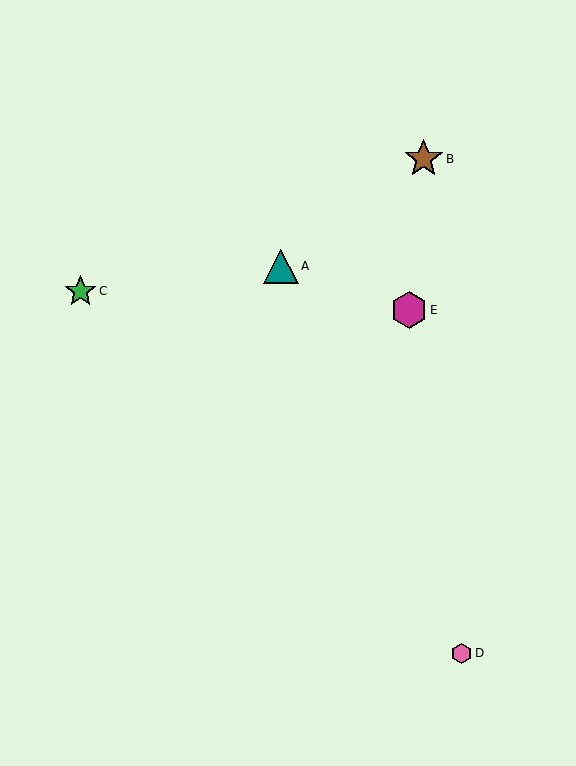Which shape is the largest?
The brown star (labeled B) is the largest.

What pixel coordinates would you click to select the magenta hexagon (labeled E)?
Click at (409, 310) to select the magenta hexagon E.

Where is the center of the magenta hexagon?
The center of the magenta hexagon is at (409, 310).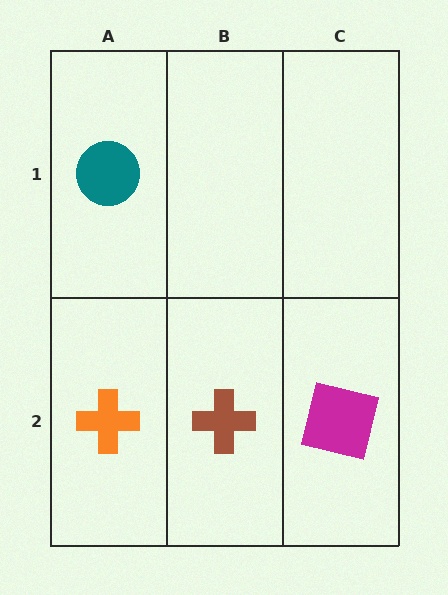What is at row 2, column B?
A brown cross.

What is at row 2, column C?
A magenta square.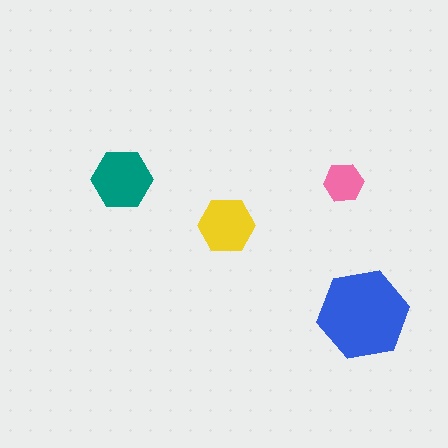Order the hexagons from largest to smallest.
the blue one, the teal one, the yellow one, the pink one.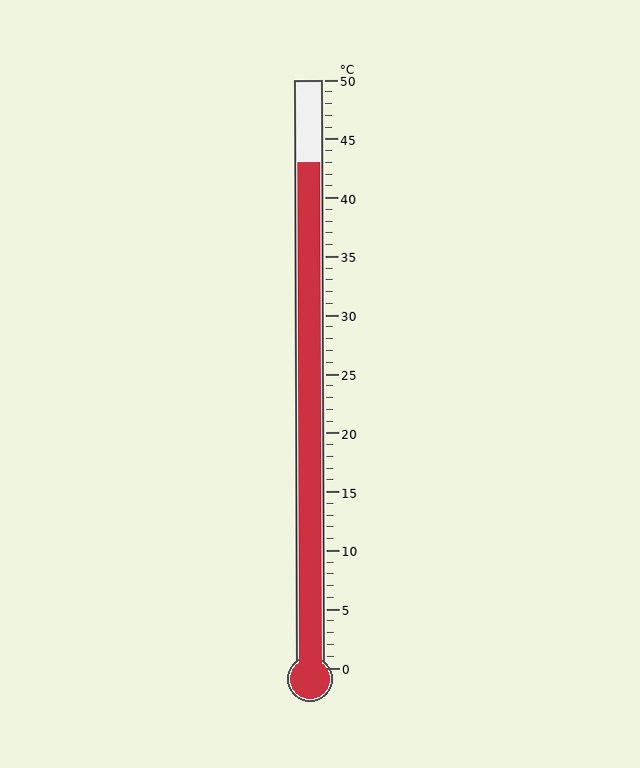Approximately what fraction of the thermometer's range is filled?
The thermometer is filled to approximately 85% of its range.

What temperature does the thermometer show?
The thermometer shows approximately 43°C.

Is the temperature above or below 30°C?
The temperature is above 30°C.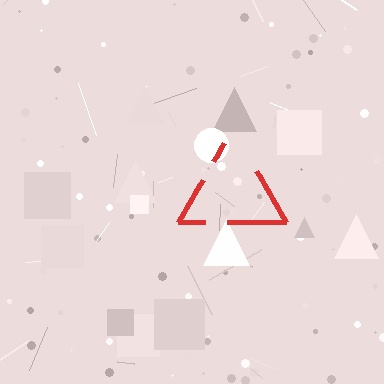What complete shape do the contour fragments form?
The contour fragments form a triangle.